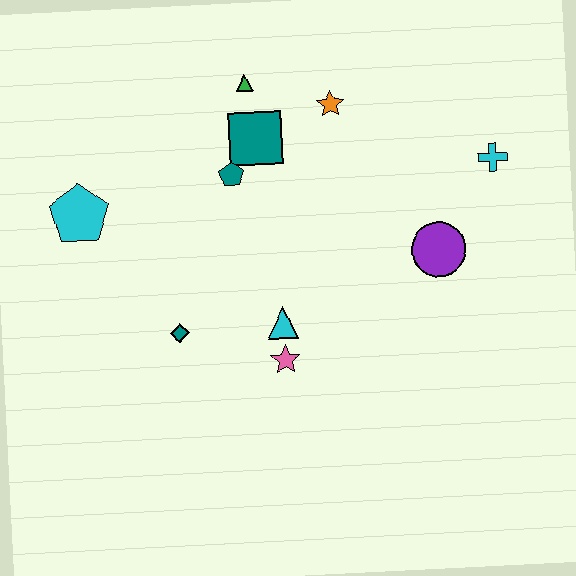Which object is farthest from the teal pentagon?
The cyan cross is farthest from the teal pentagon.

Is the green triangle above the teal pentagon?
Yes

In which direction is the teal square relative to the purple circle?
The teal square is to the left of the purple circle.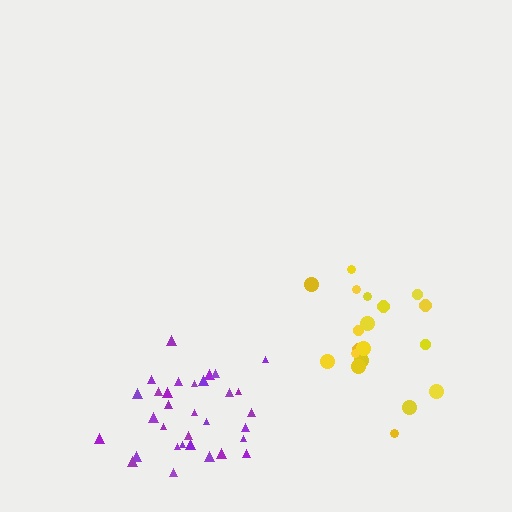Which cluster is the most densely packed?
Purple.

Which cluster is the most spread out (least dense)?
Yellow.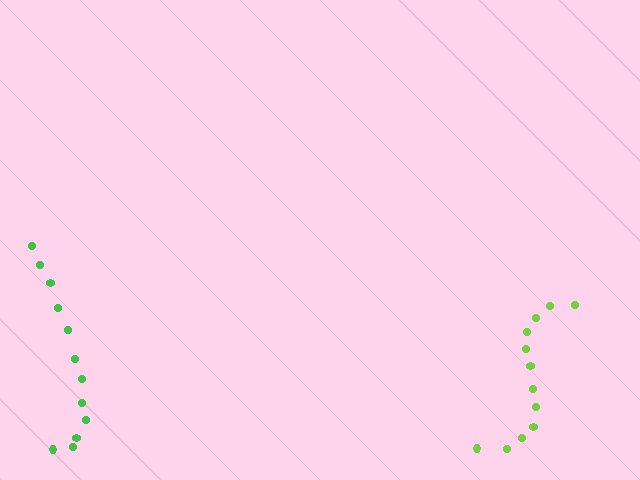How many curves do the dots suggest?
There are 2 distinct paths.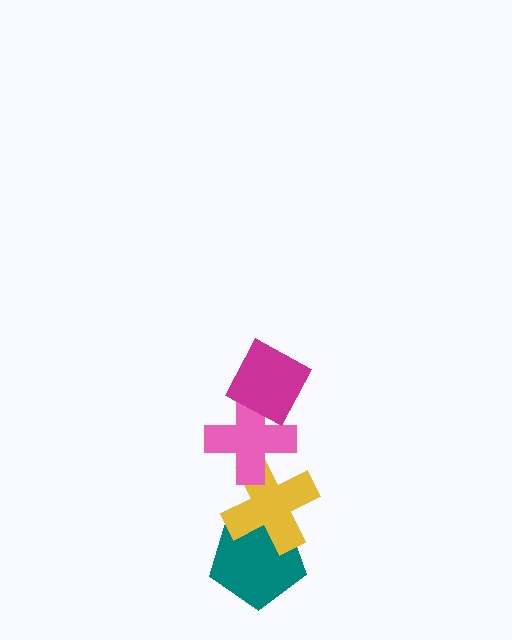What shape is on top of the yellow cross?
The pink cross is on top of the yellow cross.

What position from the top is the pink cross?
The pink cross is 2nd from the top.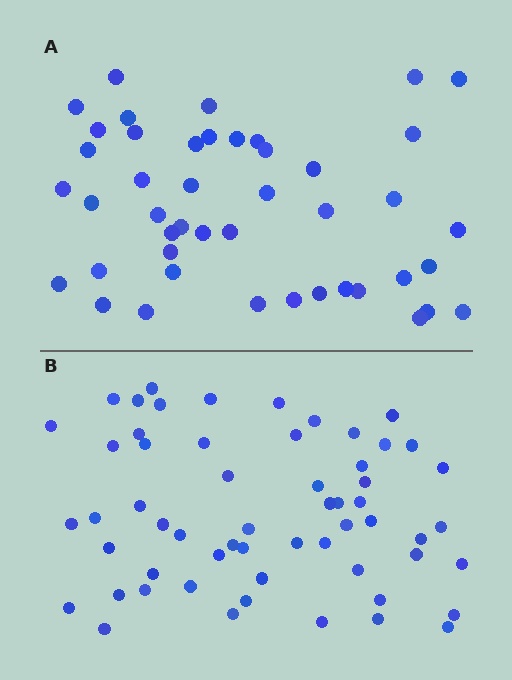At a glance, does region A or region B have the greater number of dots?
Region B (the bottom region) has more dots.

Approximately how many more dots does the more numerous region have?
Region B has approximately 15 more dots than region A.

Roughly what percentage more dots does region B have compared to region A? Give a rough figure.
About 30% more.